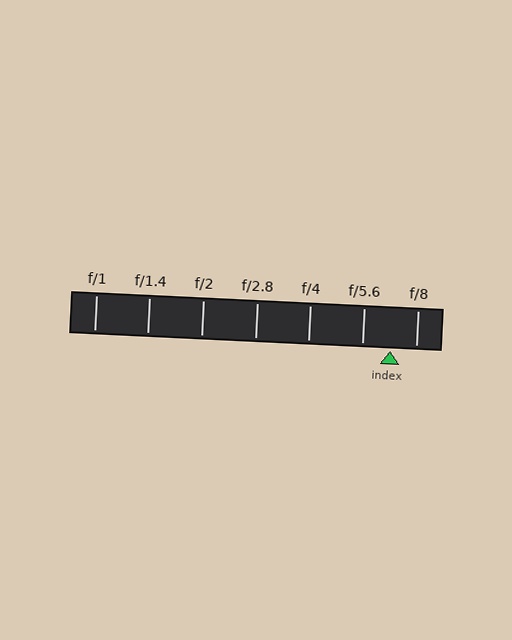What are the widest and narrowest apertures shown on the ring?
The widest aperture shown is f/1 and the narrowest is f/8.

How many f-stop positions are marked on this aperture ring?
There are 7 f-stop positions marked.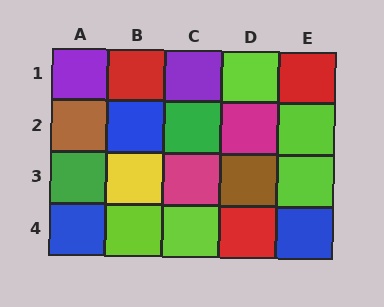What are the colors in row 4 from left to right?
Blue, lime, lime, red, blue.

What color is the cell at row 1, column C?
Purple.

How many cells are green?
2 cells are green.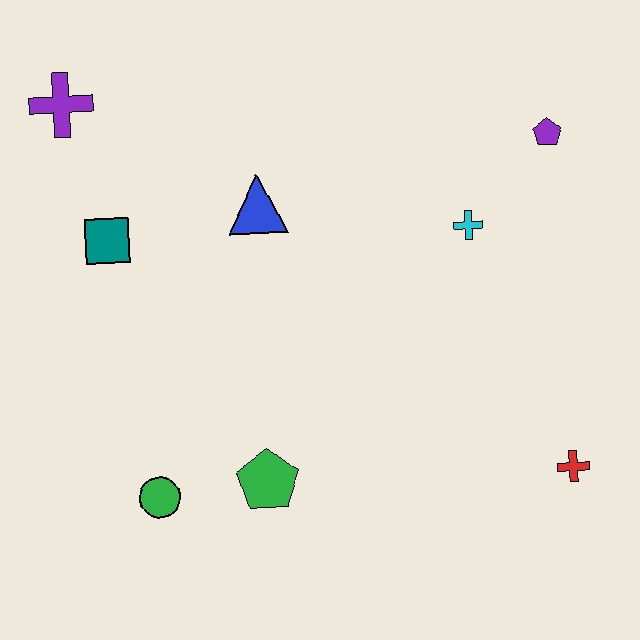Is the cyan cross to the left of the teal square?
No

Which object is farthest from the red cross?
The purple cross is farthest from the red cross.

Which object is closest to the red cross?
The cyan cross is closest to the red cross.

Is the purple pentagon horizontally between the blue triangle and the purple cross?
No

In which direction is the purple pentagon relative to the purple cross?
The purple pentagon is to the right of the purple cross.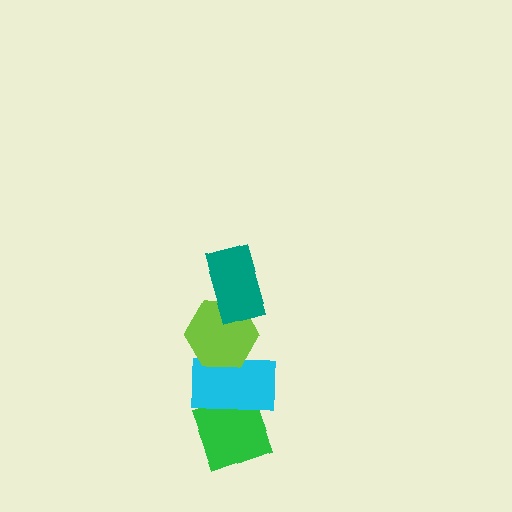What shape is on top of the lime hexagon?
The teal rectangle is on top of the lime hexagon.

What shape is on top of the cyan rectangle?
The lime hexagon is on top of the cyan rectangle.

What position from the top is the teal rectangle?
The teal rectangle is 1st from the top.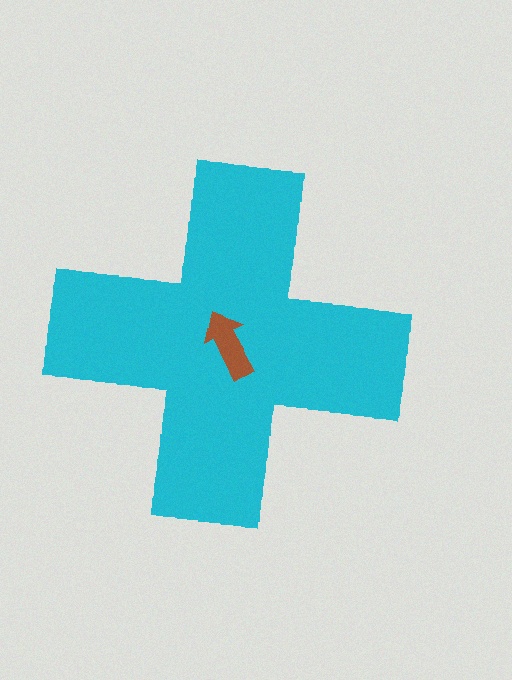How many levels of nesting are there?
2.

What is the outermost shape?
The cyan cross.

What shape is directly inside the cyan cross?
The brown arrow.